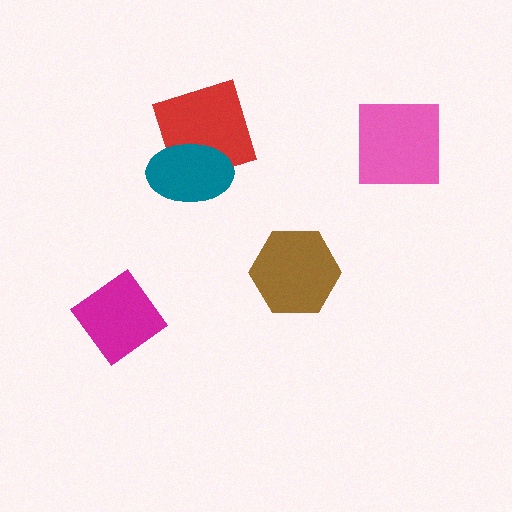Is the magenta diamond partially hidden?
No, no other shape covers it.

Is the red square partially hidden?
Yes, it is partially covered by another shape.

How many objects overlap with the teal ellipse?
1 object overlaps with the teal ellipse.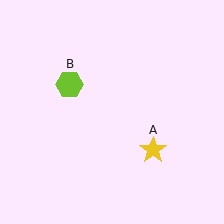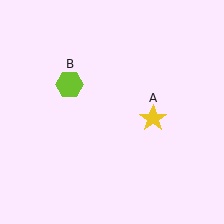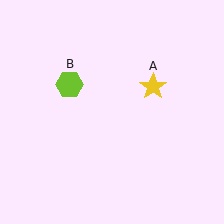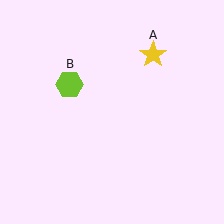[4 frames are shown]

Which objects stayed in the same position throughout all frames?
Lime hexagon (object B) remained stationary.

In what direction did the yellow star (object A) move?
The yellow star (object A) moved up.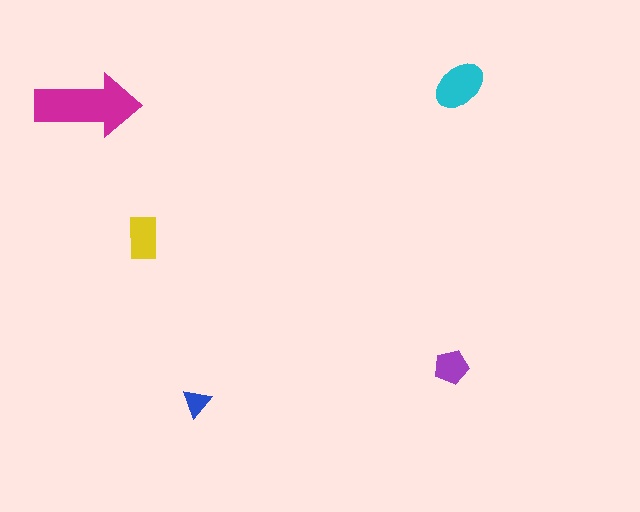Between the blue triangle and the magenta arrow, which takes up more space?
The magenta arrow.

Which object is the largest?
The magenta arrow.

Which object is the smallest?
The blue triangle.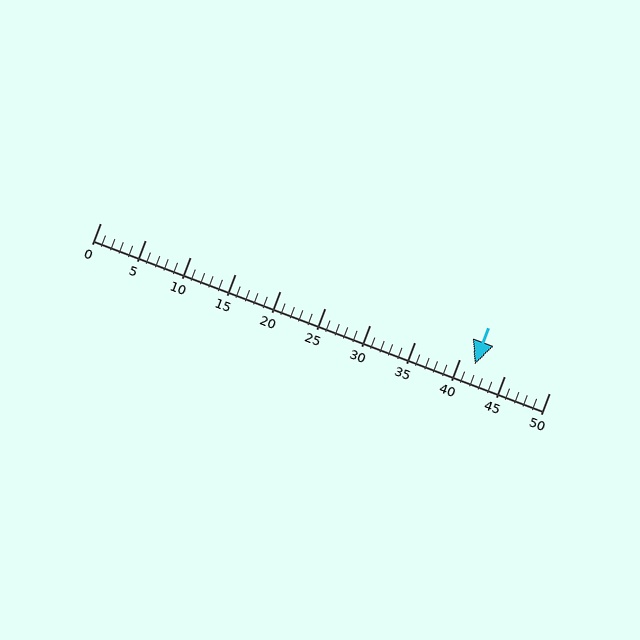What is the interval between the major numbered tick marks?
The major tick marks are spaced 5 units apart.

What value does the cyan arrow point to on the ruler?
The cyan arrow points to approximately 42.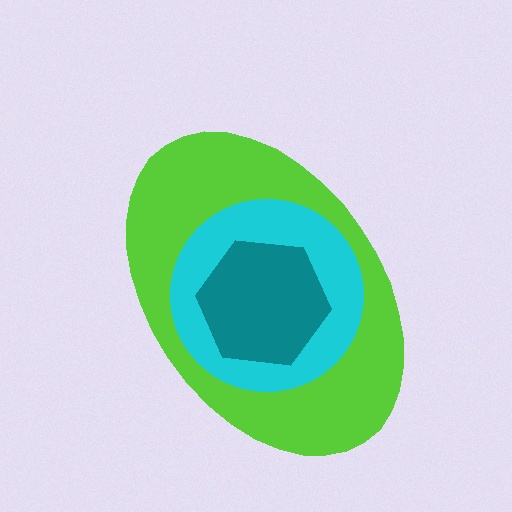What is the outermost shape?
The lime ellipse.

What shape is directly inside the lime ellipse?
The cyan circle.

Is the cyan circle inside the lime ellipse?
Yes.